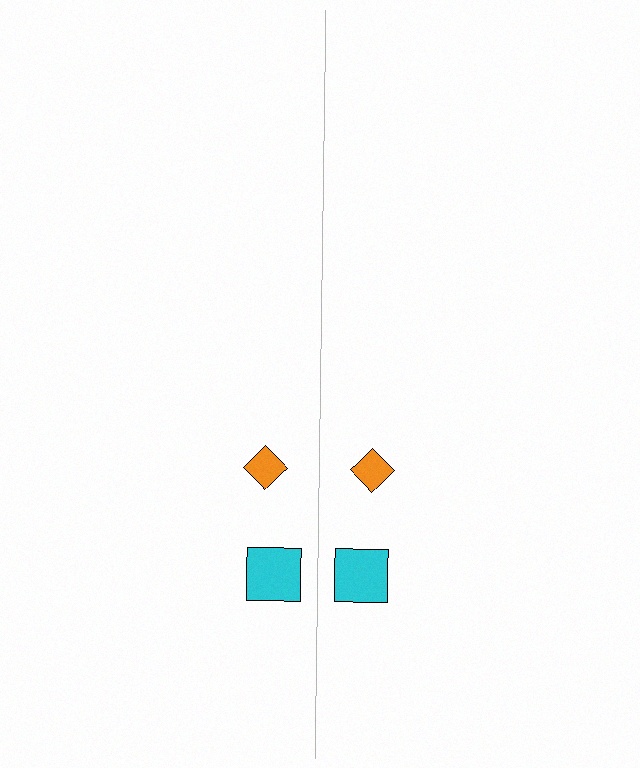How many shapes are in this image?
There are 4 shapes in this image.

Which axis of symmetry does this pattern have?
The pattern has a vertical axis of symmetry running through the center of the image.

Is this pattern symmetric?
Yes, this pattern has bilateral (reflection) symmetry.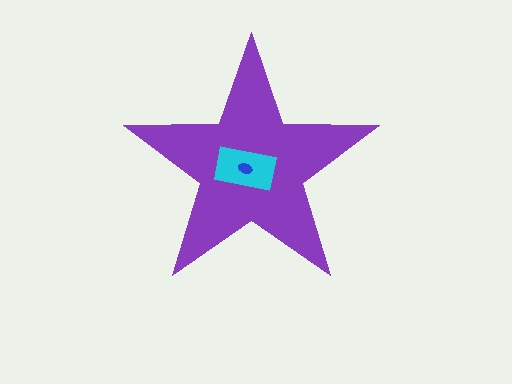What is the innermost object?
The blue ellipse.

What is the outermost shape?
The purple star.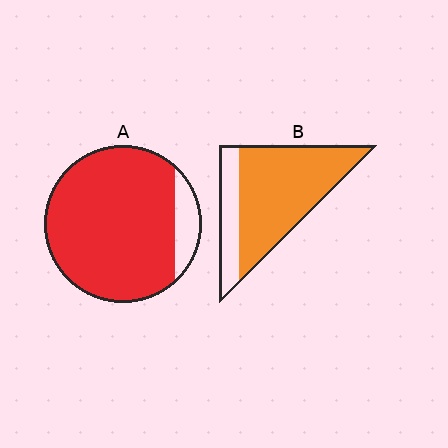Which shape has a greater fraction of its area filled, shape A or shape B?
Shape A.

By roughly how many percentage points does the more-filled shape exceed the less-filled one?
By roughly 10 percentage points (A over B).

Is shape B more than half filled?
Yes.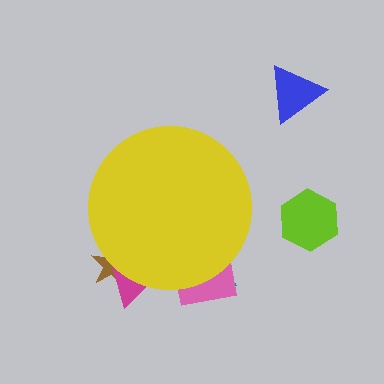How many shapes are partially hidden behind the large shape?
4 shapes are partially hidden.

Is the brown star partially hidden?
Yes, the brown star is partially hidden behind the yellow circle.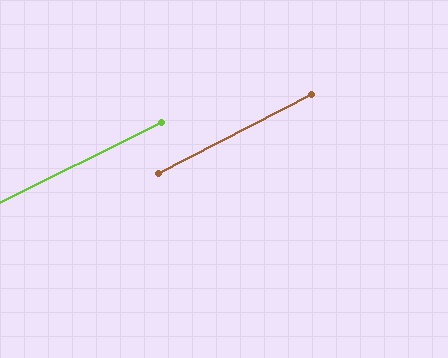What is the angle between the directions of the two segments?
Approximately 1 degree.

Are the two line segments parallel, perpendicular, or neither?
Parallel — their directions differ by only 1.2°.